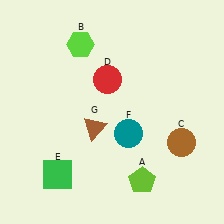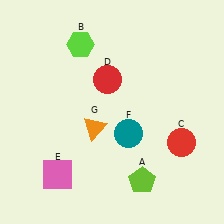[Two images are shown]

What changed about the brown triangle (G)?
In Image 1, G is brown. In Image 2, it changed to orange.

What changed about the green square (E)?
In Image 1, E is green. In Image 2, it changed to pink.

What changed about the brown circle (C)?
In Image 1, C is brown. In Image 2, it changed to red.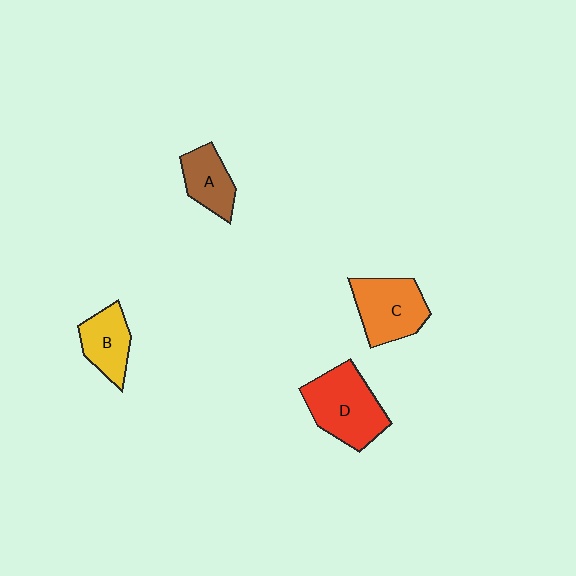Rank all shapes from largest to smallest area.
From largest to smallest: D (red), C (orange), B (yellow), A (brown).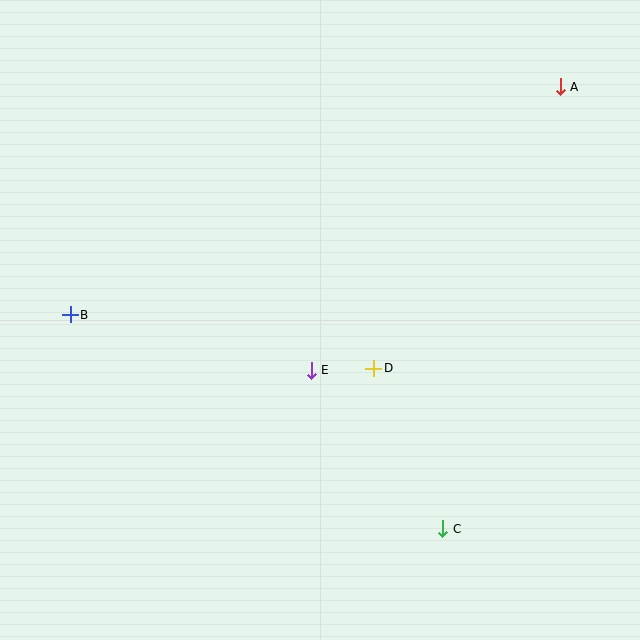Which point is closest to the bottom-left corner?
Point B is closest to the bottom-left corner.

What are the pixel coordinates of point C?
Point C is at (443, 529).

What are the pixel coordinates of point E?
Point E is at (311, 370).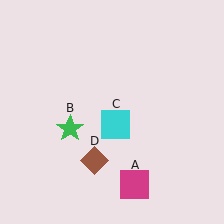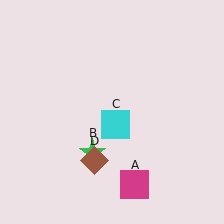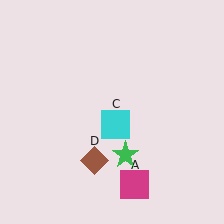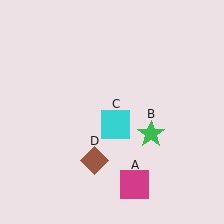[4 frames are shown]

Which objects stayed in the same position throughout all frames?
Magenta square (object A) and cyan square (object C) and brown diamond (object D) remained stationary.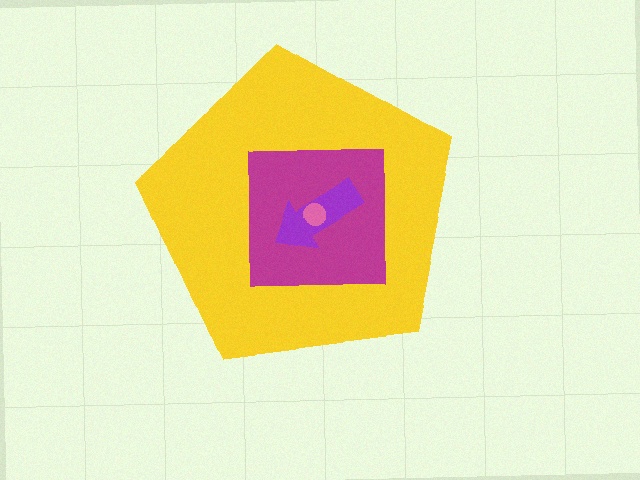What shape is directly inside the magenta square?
The purple arrow.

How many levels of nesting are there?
4.